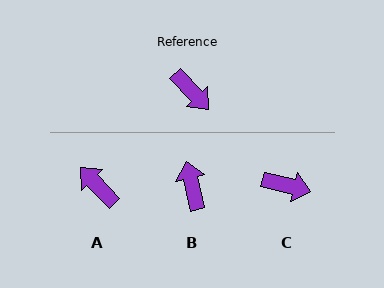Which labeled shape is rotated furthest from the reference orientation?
A, about 180 degrees away.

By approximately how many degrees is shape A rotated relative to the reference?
Approximately 180 degrees clockwise.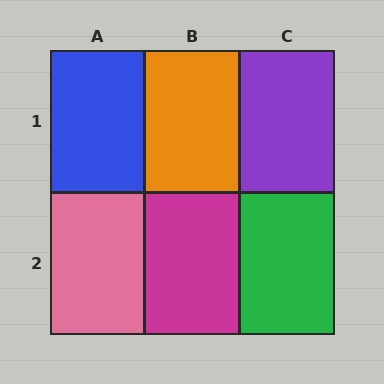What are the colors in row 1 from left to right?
Blue, orange, purple.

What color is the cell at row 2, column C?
Green.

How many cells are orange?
1 cell is orange.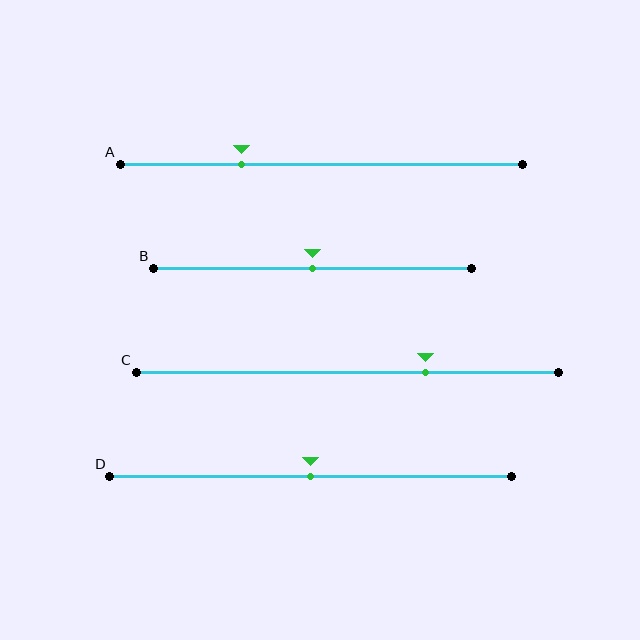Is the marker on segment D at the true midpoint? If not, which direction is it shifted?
Yes, the marker on segment D is at the true midpoint.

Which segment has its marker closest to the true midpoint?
Segment B has its marker closest to the true midpoint.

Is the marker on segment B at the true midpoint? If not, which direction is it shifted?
Yes, the marker on segment B is at the true midpoint.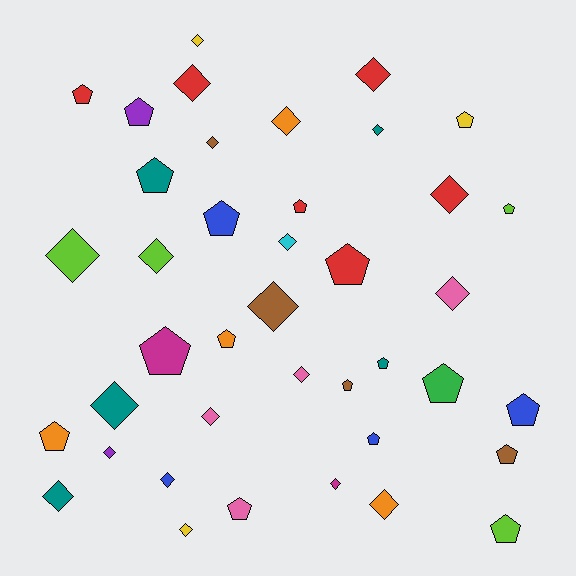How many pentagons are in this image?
There are 19 pentagons.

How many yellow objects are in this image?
There are 3 yellow objects.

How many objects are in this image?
There are 40 objects.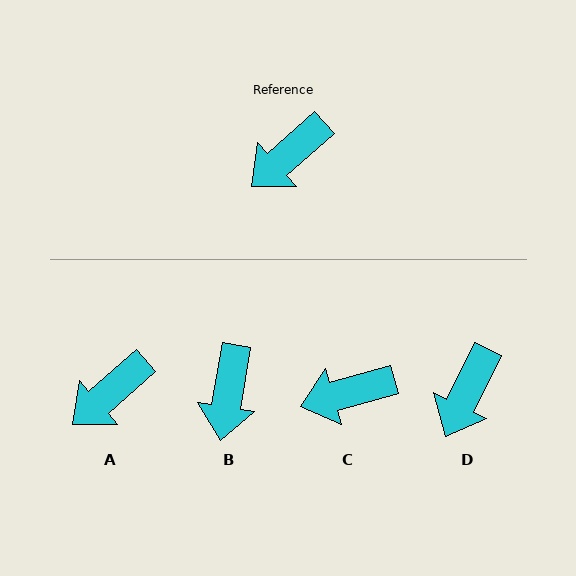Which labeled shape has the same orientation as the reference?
A.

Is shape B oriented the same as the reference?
No, it is off by about 39 degrees.